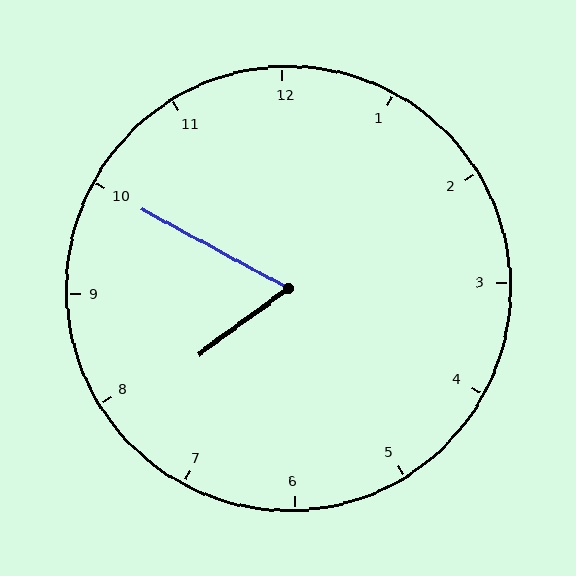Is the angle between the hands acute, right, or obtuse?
It is acute.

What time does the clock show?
7:50.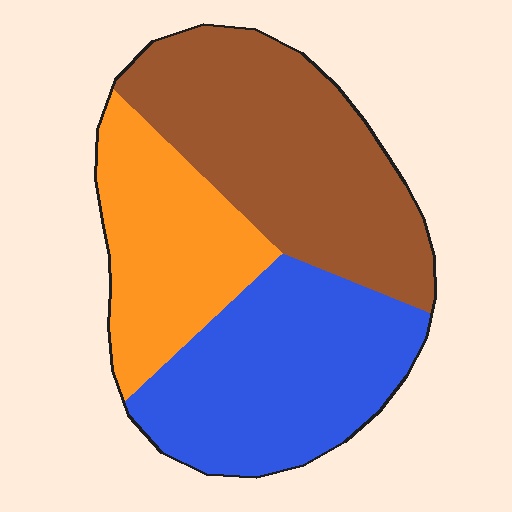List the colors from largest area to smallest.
From largest to smallest: brown, blue, orange.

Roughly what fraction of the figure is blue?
Blue takes up about one third (1/3) of the figure.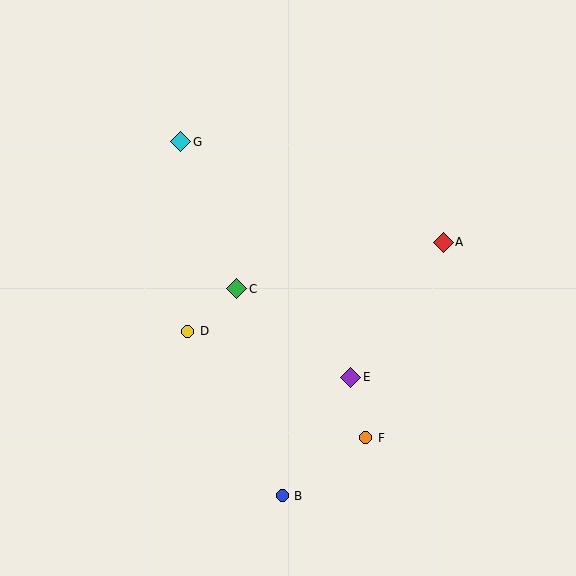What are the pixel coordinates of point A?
Point A is at (443, 242).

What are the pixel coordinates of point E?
Point E is at (351, 377).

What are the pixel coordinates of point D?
Point D is at (188, 331).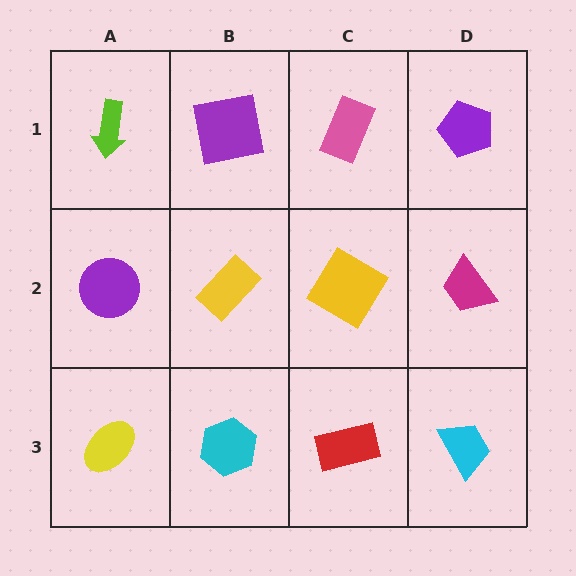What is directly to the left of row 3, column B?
A yellow ellipse.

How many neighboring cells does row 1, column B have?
3.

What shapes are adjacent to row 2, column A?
A lime arrow (row 1, column A), a yellow ellipse (row 3, column A), a yellow rectangle (row 2, column B).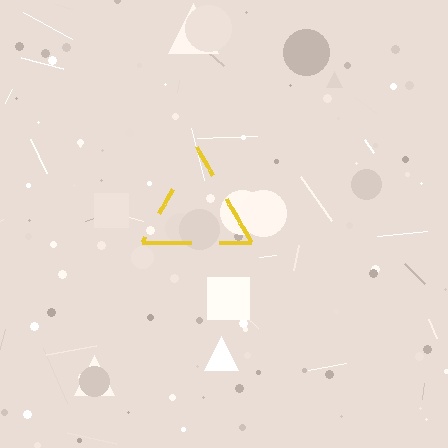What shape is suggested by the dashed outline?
The dashed outline suggests a triangle.